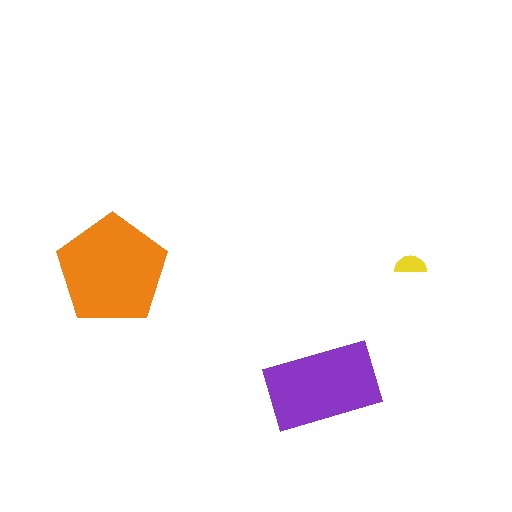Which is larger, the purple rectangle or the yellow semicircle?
The purple rectangle.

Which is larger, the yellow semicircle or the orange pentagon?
The orange pentagon.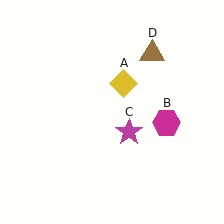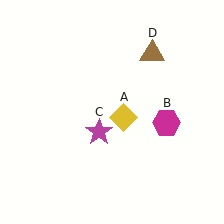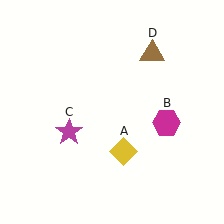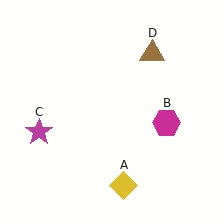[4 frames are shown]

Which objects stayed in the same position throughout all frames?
Magenta hexagon (object B) and brown triangle (object D) remained stationary.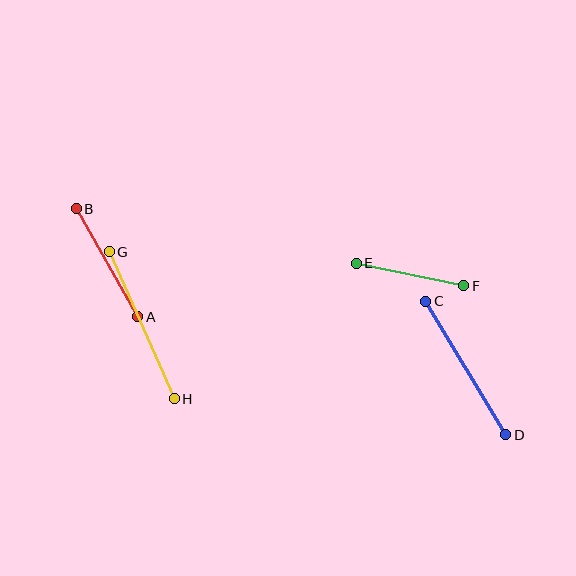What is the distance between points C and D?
The distance is approximately 156 pixels.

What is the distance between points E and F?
The distance is approximately 110 pixels.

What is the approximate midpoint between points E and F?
The midpoint is at approximately (410, 275) pixels.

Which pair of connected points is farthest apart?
Points G and H are farthest apart.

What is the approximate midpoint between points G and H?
The midpoint is at approximately (142, 325) pixels.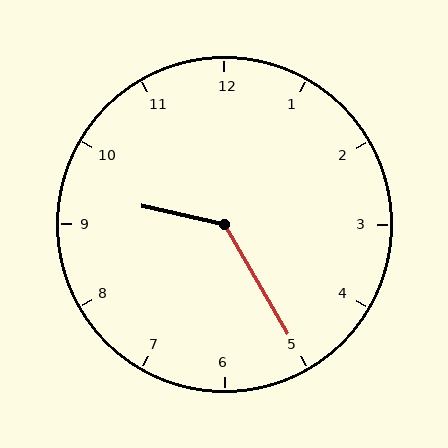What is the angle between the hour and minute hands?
Approximately 132 degrees.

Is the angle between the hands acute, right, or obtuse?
It is obtuse.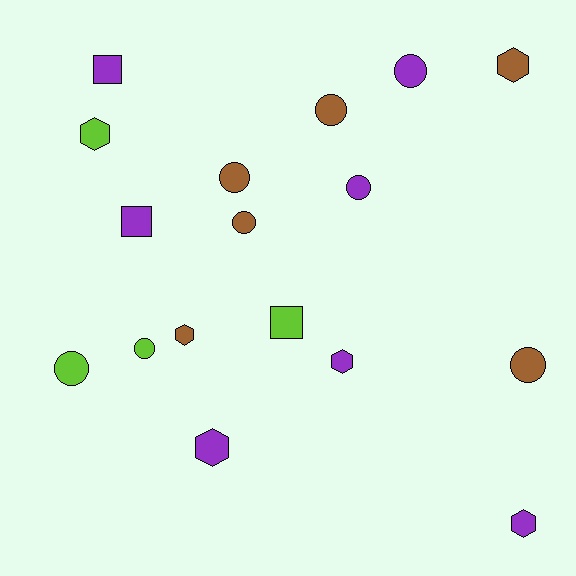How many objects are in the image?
There are 17 objects.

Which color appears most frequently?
Purple, with 7 objects.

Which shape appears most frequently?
Circle, with 8 objects.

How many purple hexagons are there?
There are 3 purple hexagons.